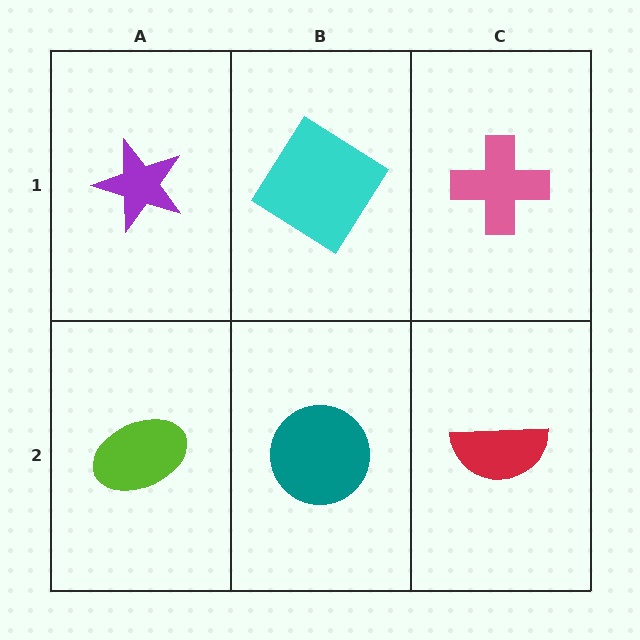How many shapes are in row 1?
3 shapes.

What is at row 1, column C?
A pink cross.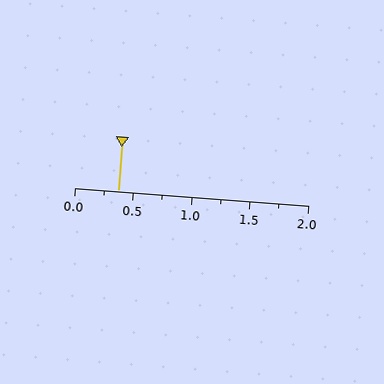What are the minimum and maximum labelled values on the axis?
The axis runs from 0.0 to 2.0.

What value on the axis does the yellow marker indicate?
The marker indicates approximately 0.38.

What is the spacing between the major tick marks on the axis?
The major ticks are spaced 0.5 apart.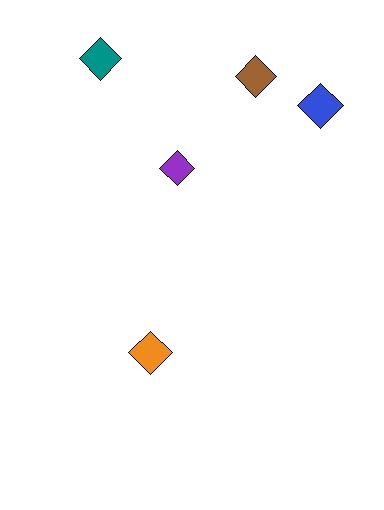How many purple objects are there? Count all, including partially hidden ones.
There is 1 purple object.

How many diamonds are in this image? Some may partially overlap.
There are 5 diamonds.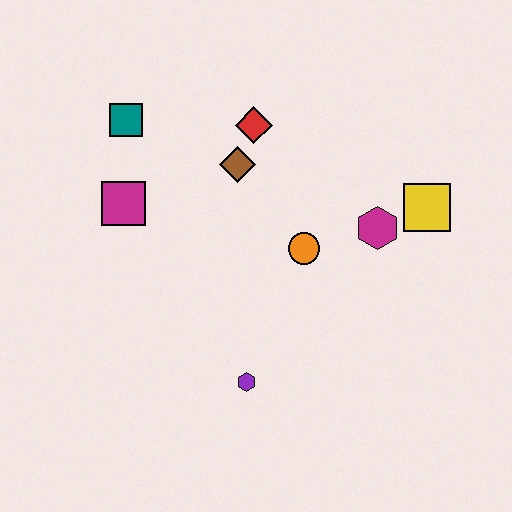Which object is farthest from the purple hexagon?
The teal square is farthest from the purple hexagon.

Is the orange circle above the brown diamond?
No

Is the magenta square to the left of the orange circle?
Yes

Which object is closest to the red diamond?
The brown diamond is closest to the red diamond.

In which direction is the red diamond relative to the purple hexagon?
The red diamond is above the purple hexagon.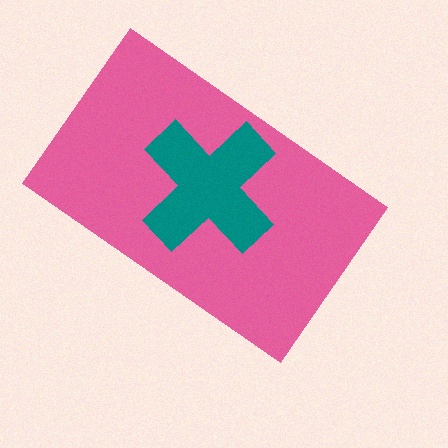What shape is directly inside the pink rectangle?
The teal cross.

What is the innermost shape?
The teal cross.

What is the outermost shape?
The pink rectangle.